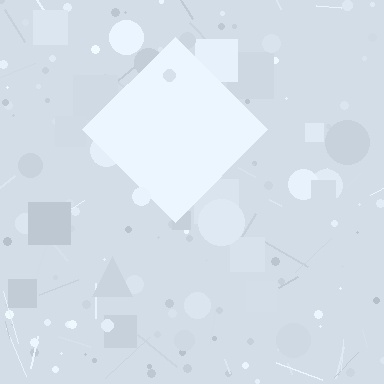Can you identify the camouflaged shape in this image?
The camouflaged shape is a diamond.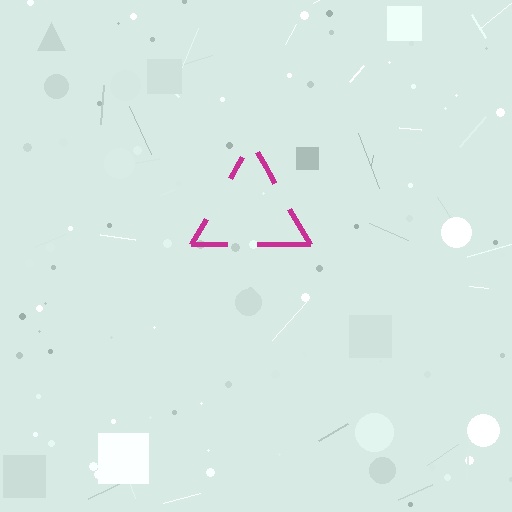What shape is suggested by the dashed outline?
The dashed outline suggests a triangle.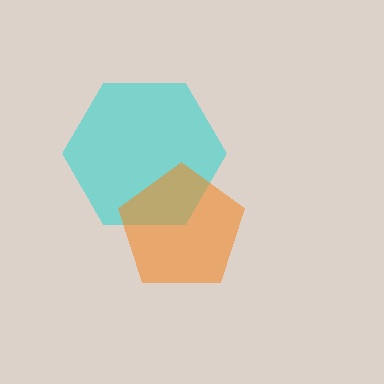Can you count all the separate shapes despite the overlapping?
Yes, there are 2 separate shapes.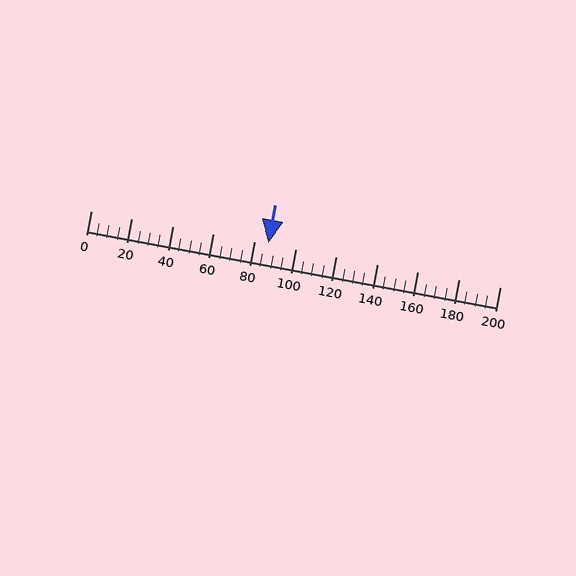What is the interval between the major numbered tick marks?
The major tick marks are spaced 20 units apart.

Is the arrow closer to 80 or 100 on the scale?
The arrow is closer to 80.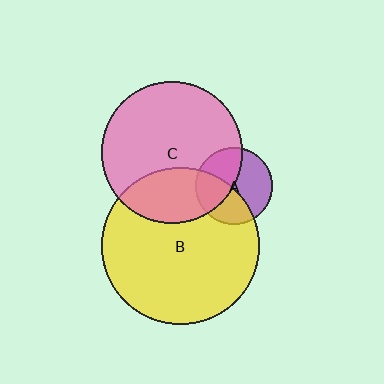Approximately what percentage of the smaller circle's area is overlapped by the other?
Approximately 30%.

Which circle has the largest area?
Circle B (yellow).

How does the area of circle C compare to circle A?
Approximately 3.4 times.